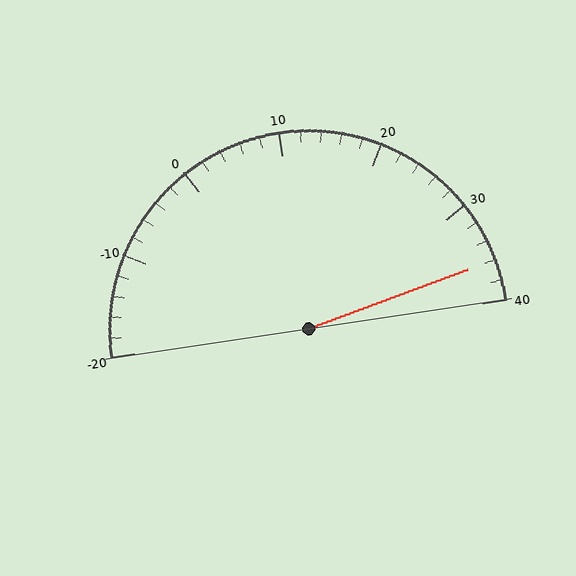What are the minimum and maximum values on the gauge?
The gauge ranges from -20 to 40.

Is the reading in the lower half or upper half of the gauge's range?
The reading is in the upper half of the range (-20 to 40).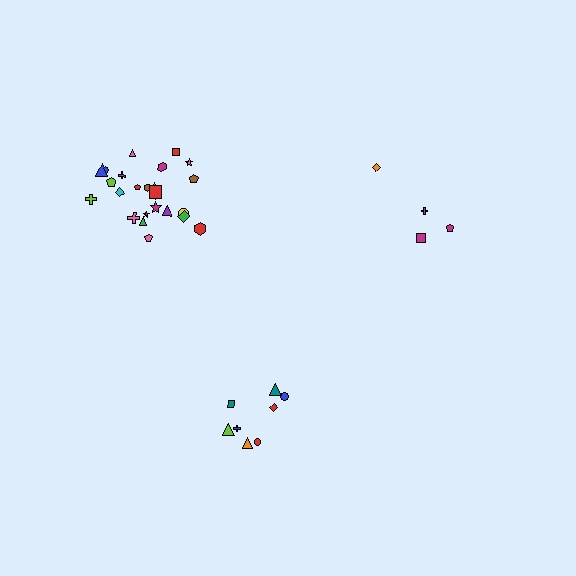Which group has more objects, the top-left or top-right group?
The top-left group.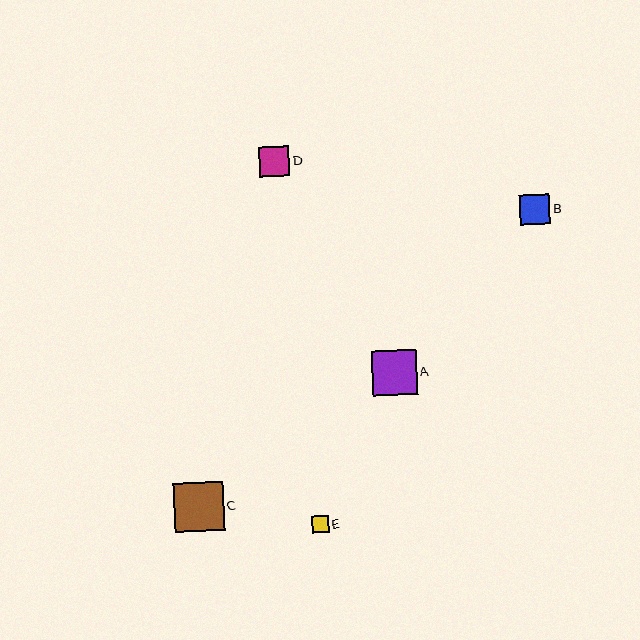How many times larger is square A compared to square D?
Square A is approximately 1.5 times the size of square D.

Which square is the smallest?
Square E is the smallest with a size of approximately 17 pixels.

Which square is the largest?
Square C is the largest with a size of approximately 50 pixels.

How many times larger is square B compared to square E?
Square B is approximately 1.8 times the size of square E.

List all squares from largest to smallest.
From largest to smallest: C, A, B, D, E.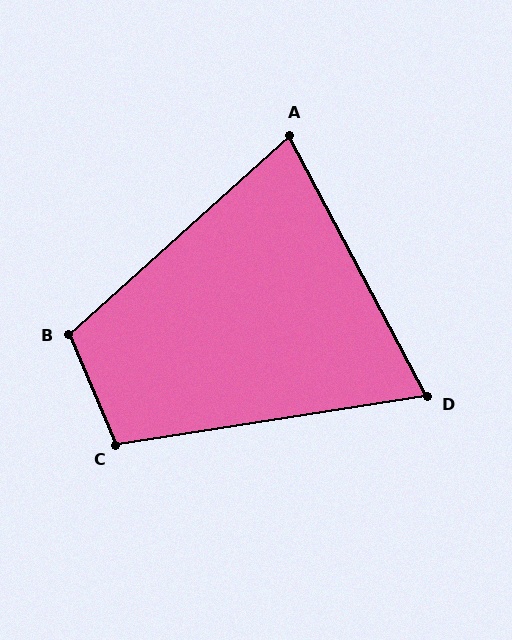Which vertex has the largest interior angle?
B, at approximately 109 degrees.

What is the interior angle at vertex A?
Approximately 76 degrees (acute).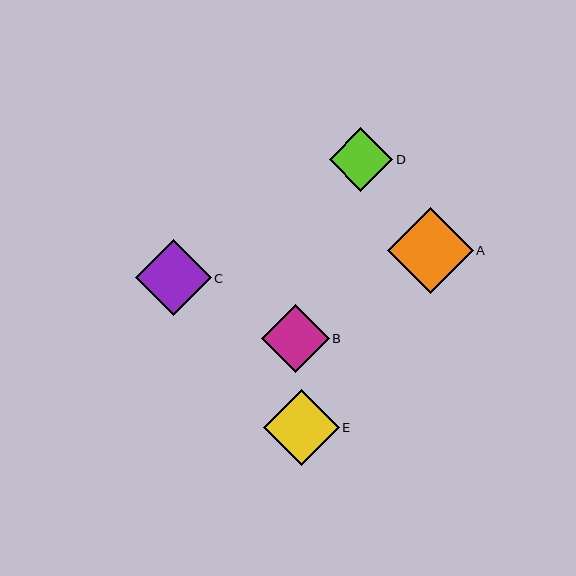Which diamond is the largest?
Diamond A is the largest with a size of approximately 85 pixels.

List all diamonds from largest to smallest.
From largest to smallest: A, E, C, B, D.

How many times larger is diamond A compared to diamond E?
Diamond A is approximately 1.1 times the size of diamond E.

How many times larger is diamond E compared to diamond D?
Diamond E is approximately 1.2 times the size of diamond D.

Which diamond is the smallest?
Diamond D is the smallest with a size of approximately 63 pixels.